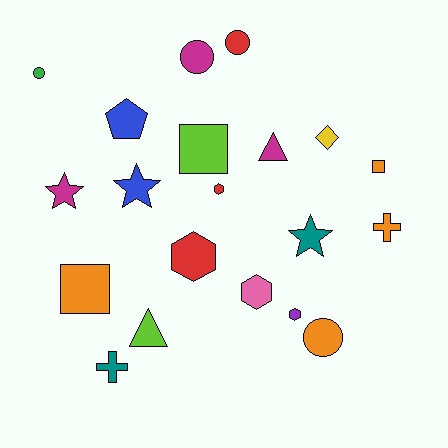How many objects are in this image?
There are 20 objects.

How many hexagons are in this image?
There are 4 hexagons.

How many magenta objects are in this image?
There are 3 magenta objects.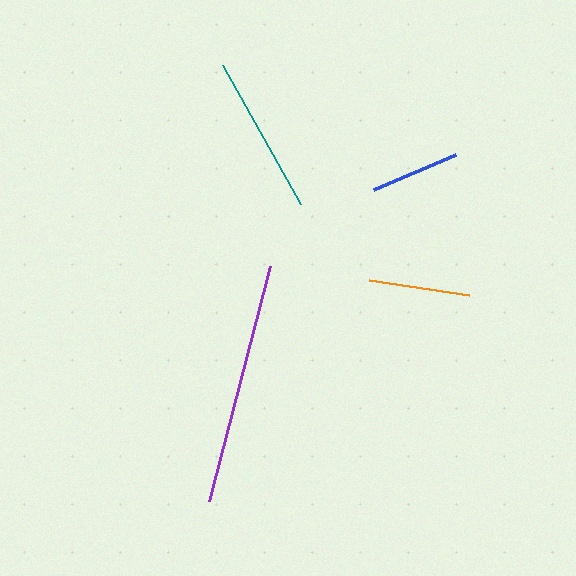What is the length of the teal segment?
The teal segment is approximately 159 pixels long.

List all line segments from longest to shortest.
From longest to shortest: purple, teal, orange, blue.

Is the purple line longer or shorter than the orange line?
The purple line is longer than the orange line.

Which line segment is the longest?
The purple line is the longest at approximately 243 pixels.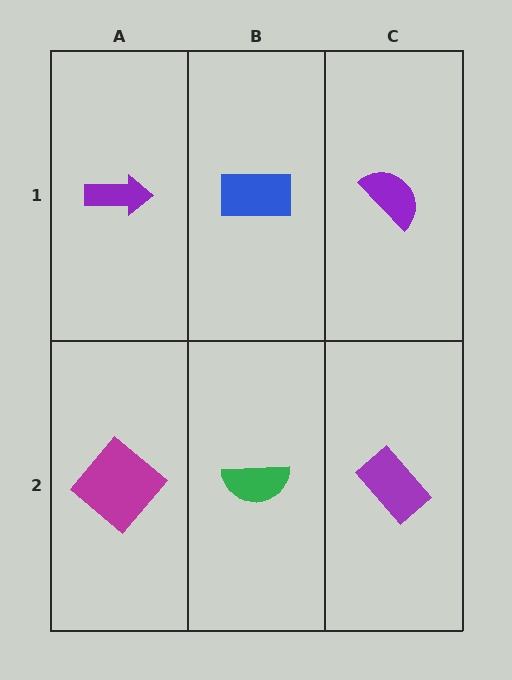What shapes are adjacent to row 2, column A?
A purple arrow (row 1, column A), a green semicircle (row 2, column B).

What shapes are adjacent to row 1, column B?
A green semicircle (row 2, column B), a purple arrow (row 1, column A), a purple semicircle (row 1, column C).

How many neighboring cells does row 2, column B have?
3.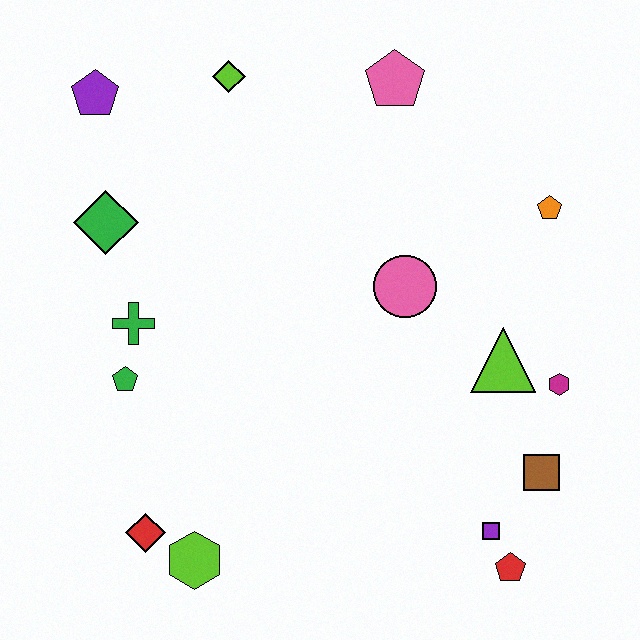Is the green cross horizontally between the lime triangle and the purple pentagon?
Yes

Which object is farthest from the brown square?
The purple pentagon is farthest from the brown square.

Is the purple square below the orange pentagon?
Yes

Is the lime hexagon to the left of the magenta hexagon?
Yes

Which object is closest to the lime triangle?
The magenta hexagon is closest to the lime triangle.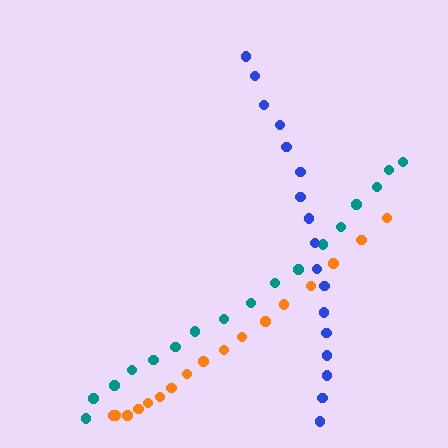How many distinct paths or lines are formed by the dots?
There are 3 distinct paths.